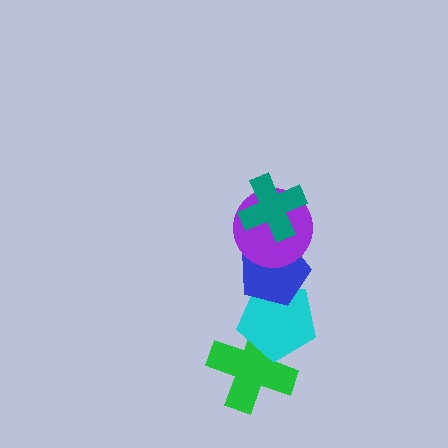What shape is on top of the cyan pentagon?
The blue pentagon is on top of the cyan pentagon.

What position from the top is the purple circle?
The purple circle is 2nd from the top.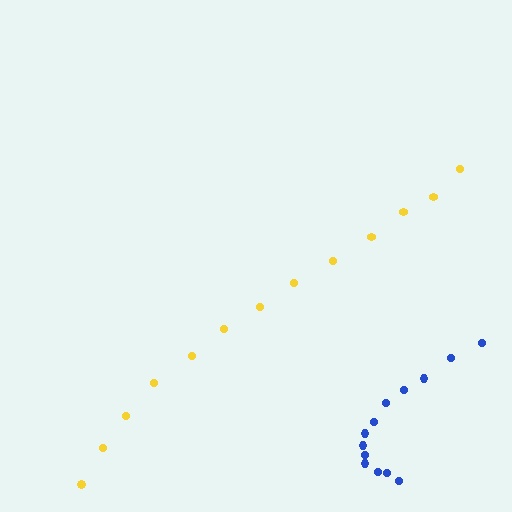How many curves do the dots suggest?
There are 2 distinct paths.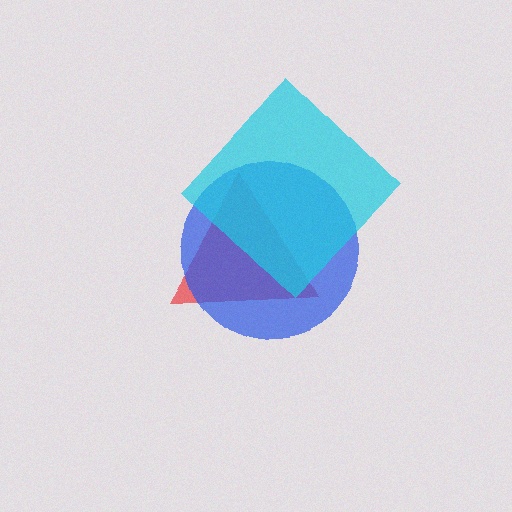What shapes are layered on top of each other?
The layered shapes are: a red triangle, a blue circle, a cyan diamond.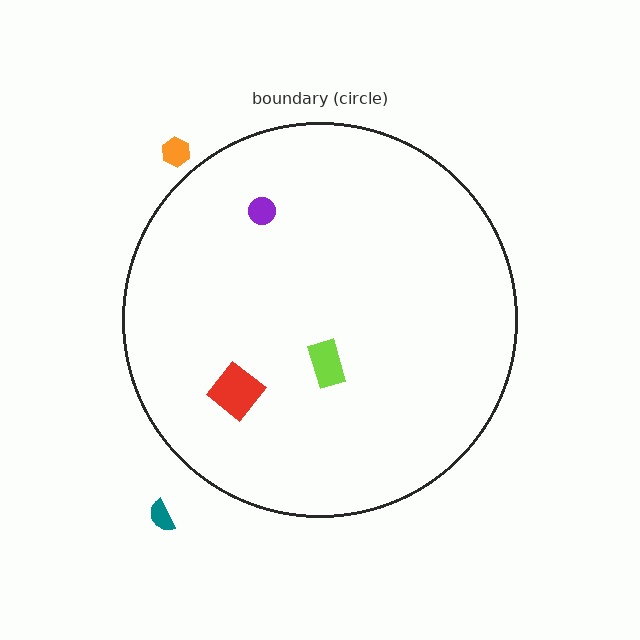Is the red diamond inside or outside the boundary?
Inside.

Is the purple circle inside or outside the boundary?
Inside.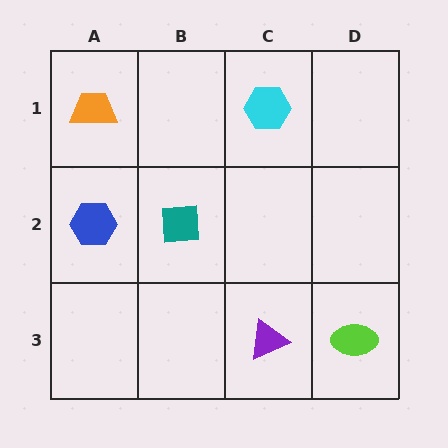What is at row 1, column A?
An orange trapezoid.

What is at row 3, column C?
A purple triangle.